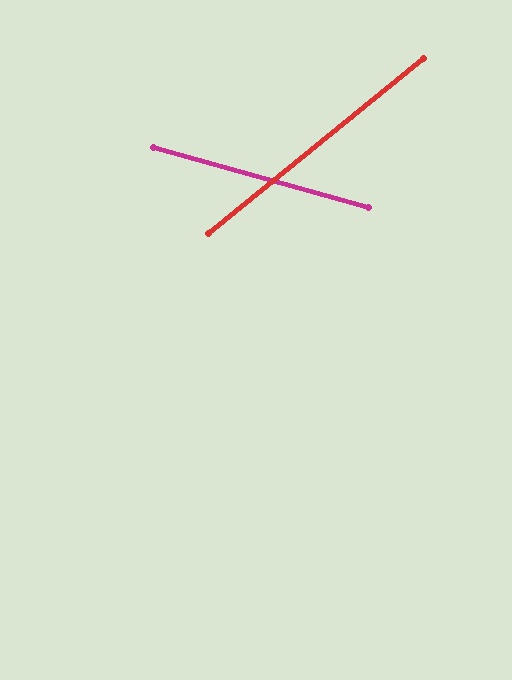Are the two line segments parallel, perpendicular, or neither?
Neither parallel nor perpendicular — they differ by about 55°.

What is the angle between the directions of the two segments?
Approximately 55 degrees.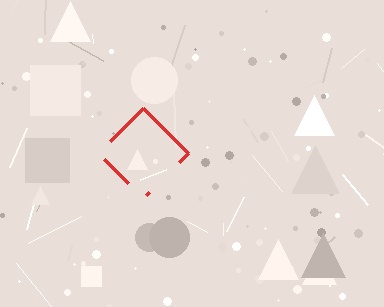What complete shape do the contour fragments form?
The contour fragments form a diamond.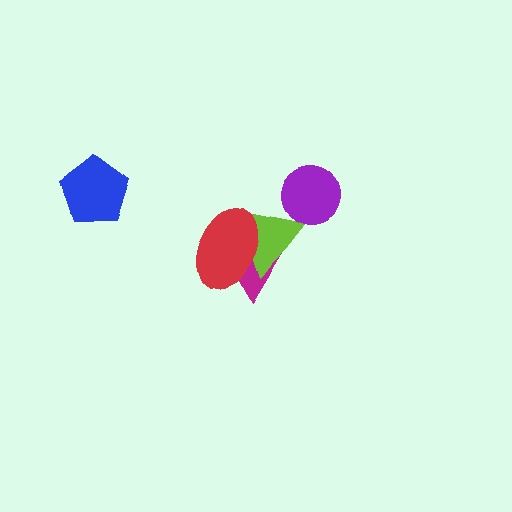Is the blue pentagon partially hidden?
No, no other shape covers it.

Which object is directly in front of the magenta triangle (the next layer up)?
The lime triangle is directly in front of the magenta triangle.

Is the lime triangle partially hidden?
Yes, it is partially covered by another shape.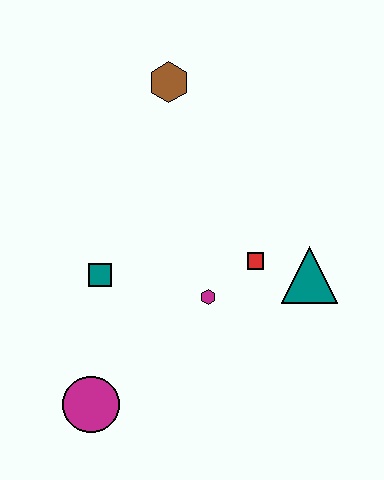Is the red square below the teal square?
No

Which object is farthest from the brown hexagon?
The magenta circle is farthest from the brown hexagon.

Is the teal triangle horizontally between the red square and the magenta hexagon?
No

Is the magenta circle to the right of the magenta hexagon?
No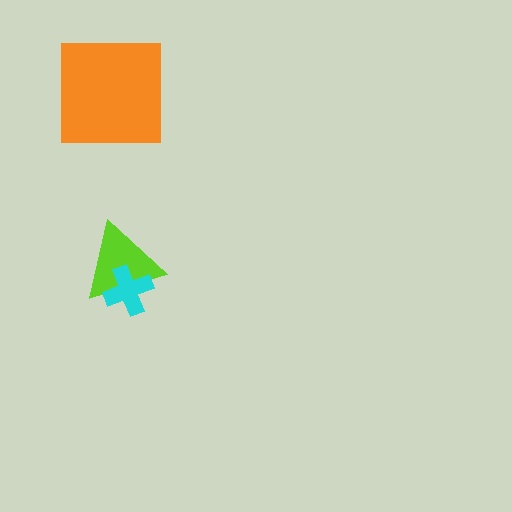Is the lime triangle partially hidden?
Yes, it is partially covered by another shape.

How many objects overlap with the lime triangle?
1 object overlaps with the lime triangle.